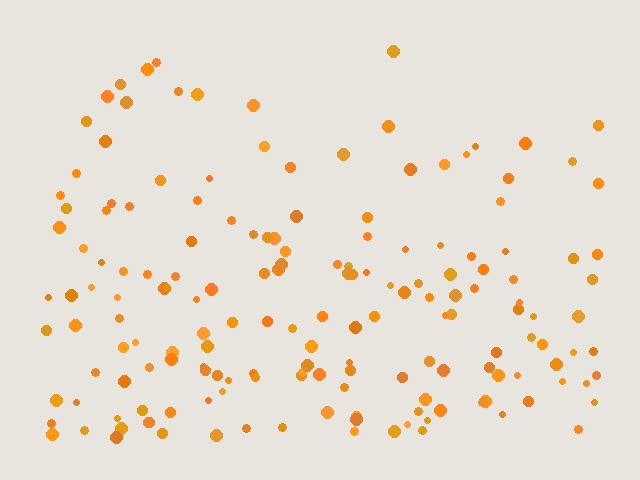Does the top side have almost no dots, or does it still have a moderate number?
Still a moderate number, just noticeably fewer than the bottom.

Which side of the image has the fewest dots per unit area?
The top.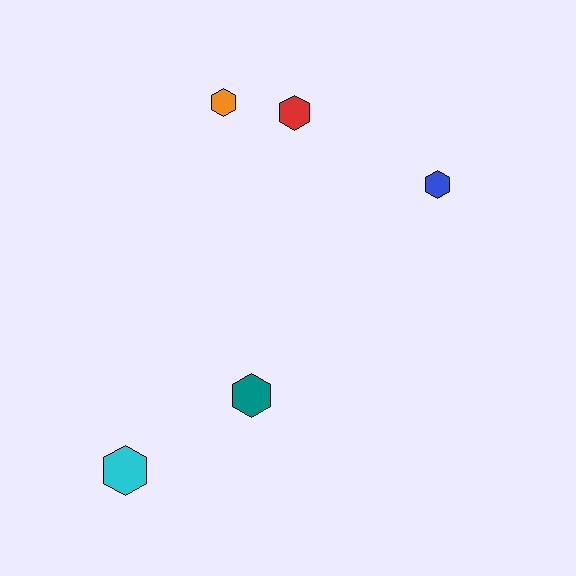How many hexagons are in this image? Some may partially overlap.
There are 5 hexagons.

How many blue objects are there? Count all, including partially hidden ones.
There is 1 blue object.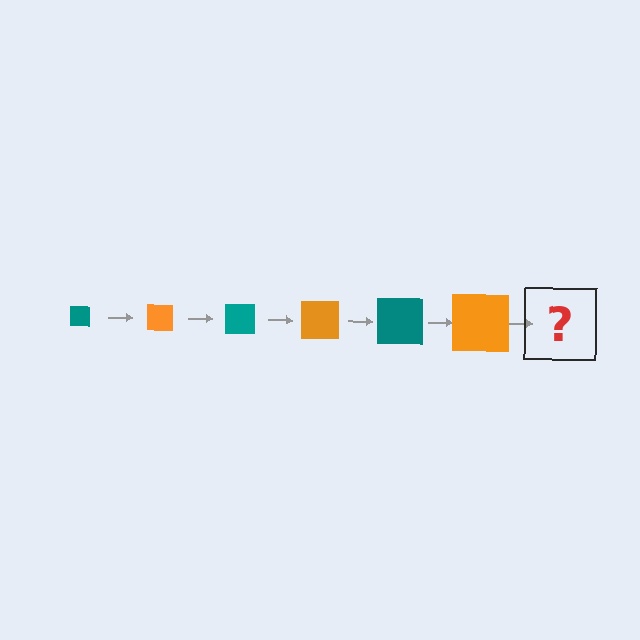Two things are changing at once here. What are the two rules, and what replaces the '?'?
The two rules are that the square grows larger each step and the color cycles through teal and orange. The '?' should be a teal square, larger than the previous one.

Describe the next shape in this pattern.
It should be a teal square, larger than the previous one.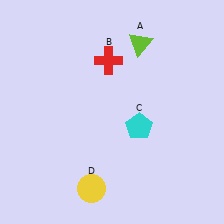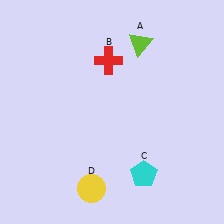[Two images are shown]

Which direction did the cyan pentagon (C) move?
The cyan pentagon (C) moved down.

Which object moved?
The cyan pentagon (C) moved down.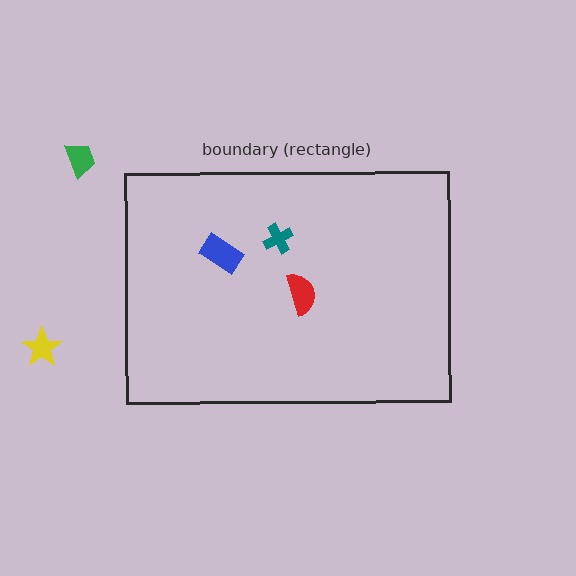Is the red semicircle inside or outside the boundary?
Inside.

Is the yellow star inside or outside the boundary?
Outside.